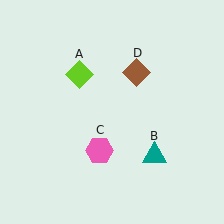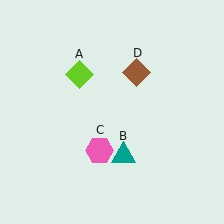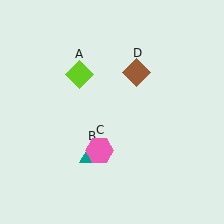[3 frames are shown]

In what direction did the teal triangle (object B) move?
The teal triangle (object B) moved left.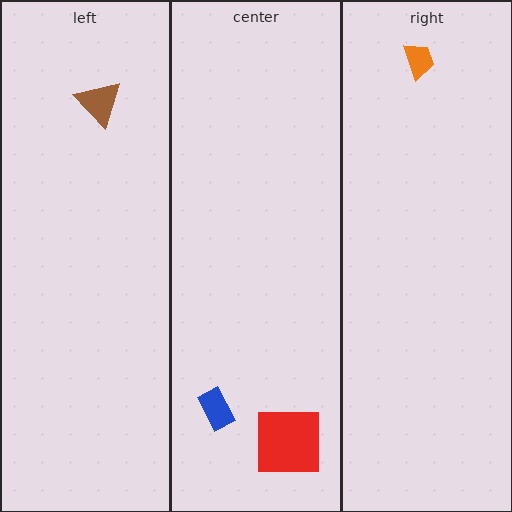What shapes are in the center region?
The red square, the blue rectangle.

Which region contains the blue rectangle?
The center region.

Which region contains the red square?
The center region.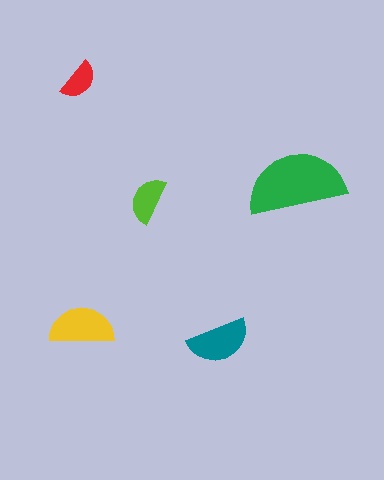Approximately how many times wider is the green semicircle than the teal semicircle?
About 1.5 times wider.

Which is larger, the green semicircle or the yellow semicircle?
The green one.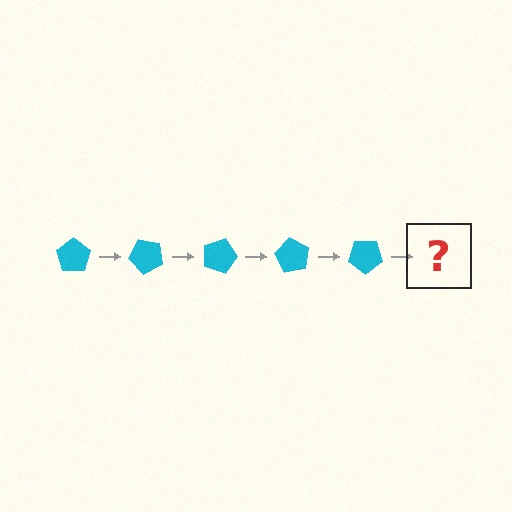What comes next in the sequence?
The next element should be a cyan pentagon rotated 225 degrees.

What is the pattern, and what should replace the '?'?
The pattern is that the pentagon rotates 45 degrees each step. The '?' should be a cyan pentagon rotated 225 degrees.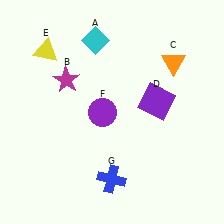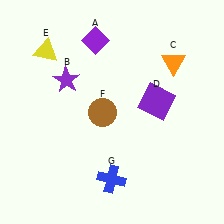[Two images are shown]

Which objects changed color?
A changed from cyan to purple. B changed from magenta to purple. F changed from purple to brown.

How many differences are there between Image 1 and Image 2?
There are 3 differences between the two images.